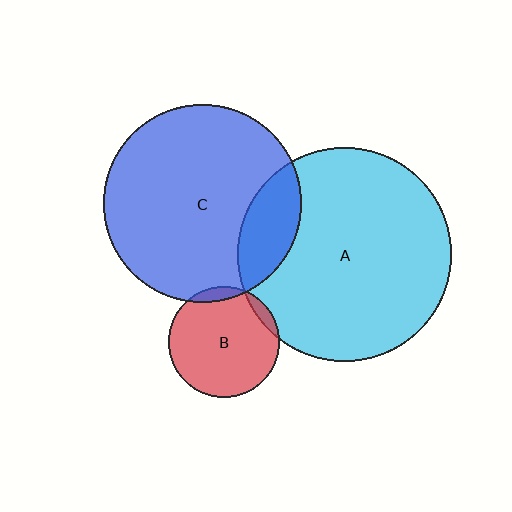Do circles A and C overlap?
Yes.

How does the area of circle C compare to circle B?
Approximately 3.2 times.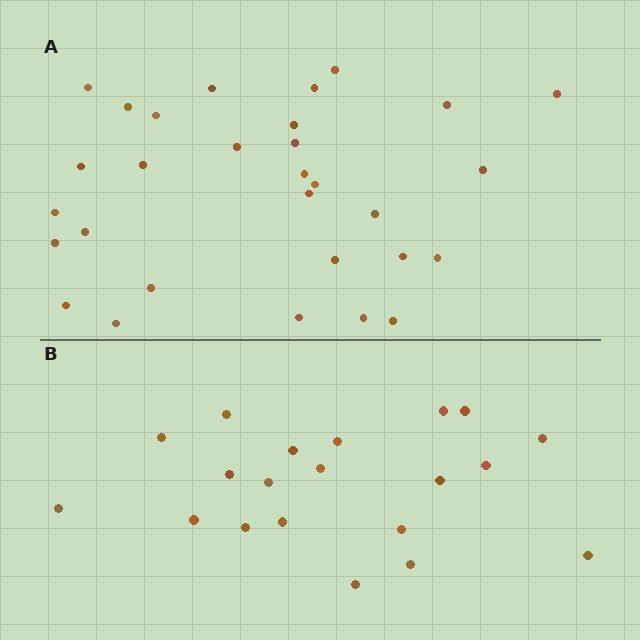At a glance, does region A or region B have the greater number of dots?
Region A (the top region) has more dots.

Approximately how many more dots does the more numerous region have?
Region A has roughly 10 or so more dots than region B.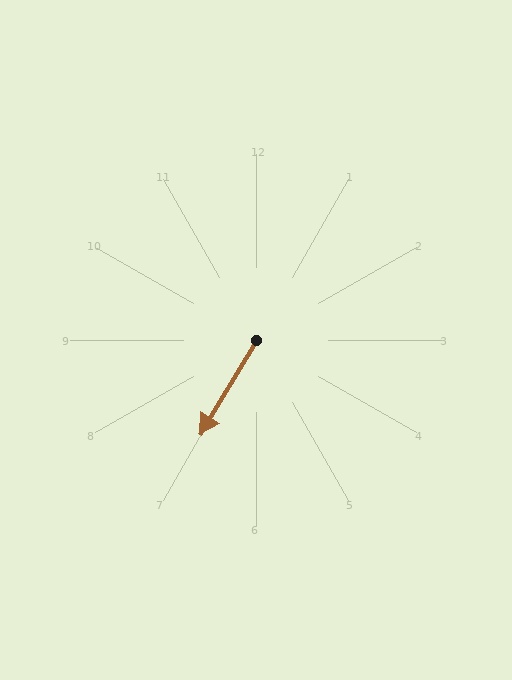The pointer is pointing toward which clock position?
Roughly 7 o'clock.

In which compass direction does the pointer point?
Southwest.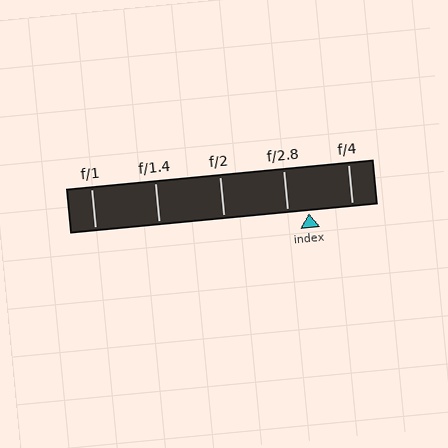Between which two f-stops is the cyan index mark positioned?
The index mark is between f/2.8 and f/4.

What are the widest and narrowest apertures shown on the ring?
The widest aperture shown is f/1 and the narrowest is f/4.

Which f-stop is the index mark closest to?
The index mark is closest to f/2.8.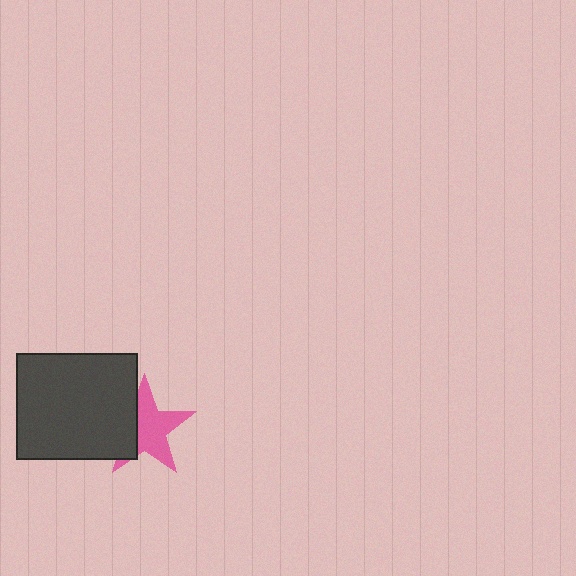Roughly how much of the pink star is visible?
Most of it is visible (roughly 67%).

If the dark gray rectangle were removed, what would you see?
You would see the complete pink star.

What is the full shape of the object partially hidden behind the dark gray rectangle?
The partially hidden object is a pink star.